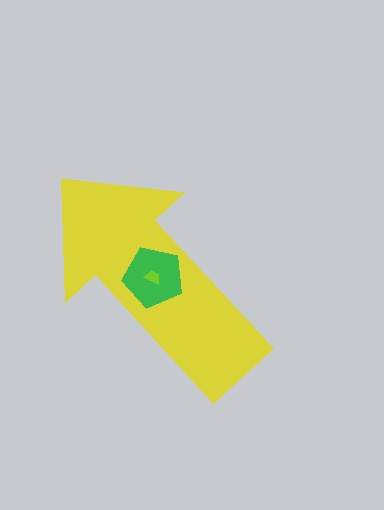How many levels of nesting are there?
3.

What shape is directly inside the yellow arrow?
The green pentagon.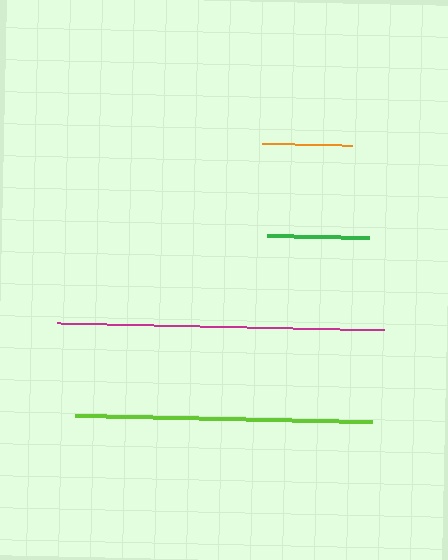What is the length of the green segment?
The green segment is approximately 102 pixels long.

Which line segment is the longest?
The magenta line is the longest at approximately 326 pixels.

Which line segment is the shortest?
The orange line is the shortest at approximately 91 pixels.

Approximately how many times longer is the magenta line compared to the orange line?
The magenta line is approximately 3.6 times the length of the orange line.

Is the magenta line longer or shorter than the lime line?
The magenta line is longer than the lime line.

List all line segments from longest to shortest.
From longest to shortest: magenta, lime, green, orange.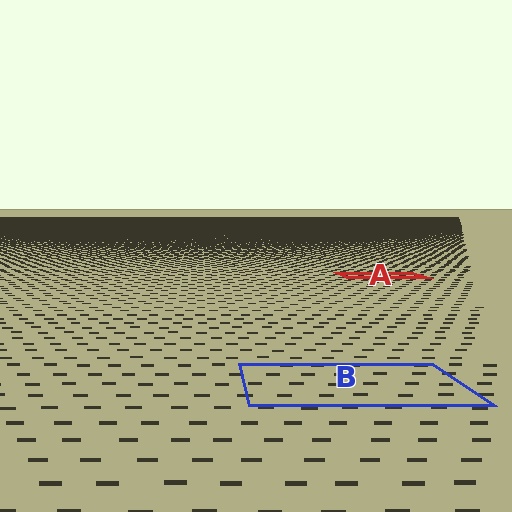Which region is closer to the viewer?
Region B is closer. The texture elements there are larger and more spread out.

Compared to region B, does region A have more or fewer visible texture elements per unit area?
Region A has more texture elements per unit area — they are packed more densely because it is farther away.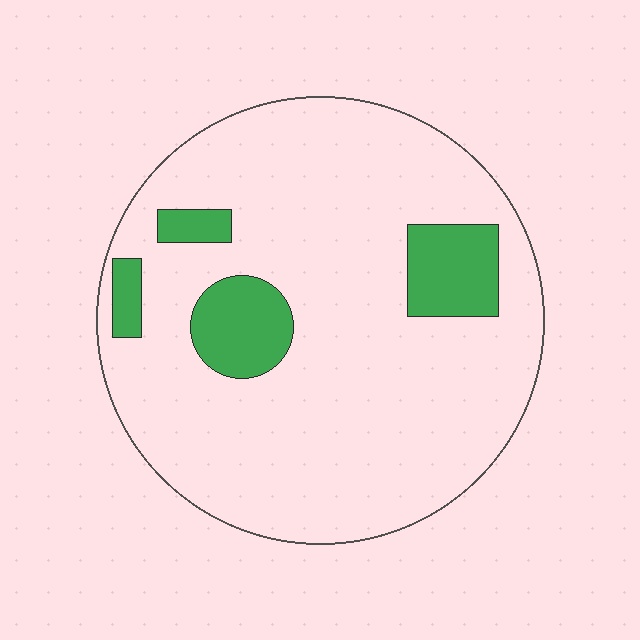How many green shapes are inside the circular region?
4.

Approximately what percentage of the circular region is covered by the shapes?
Approximately 15%.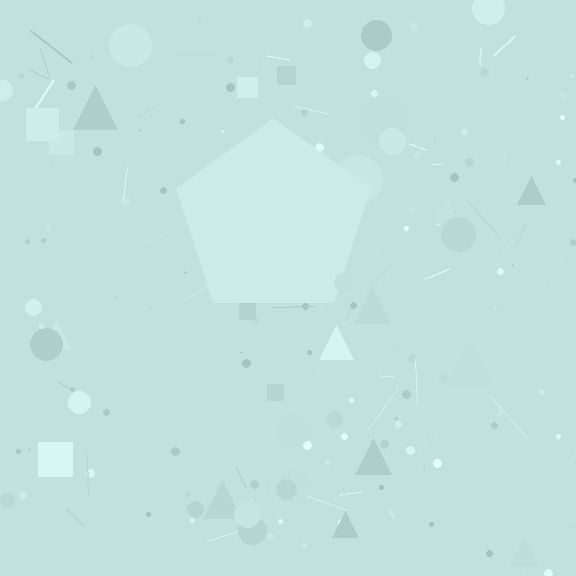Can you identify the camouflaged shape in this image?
The camouflaged shape is a pentagon.